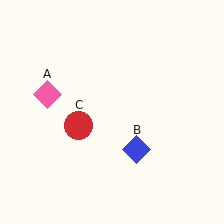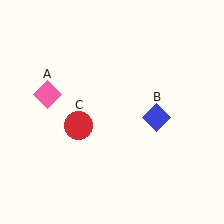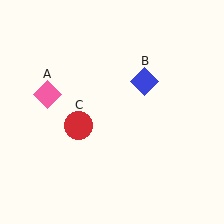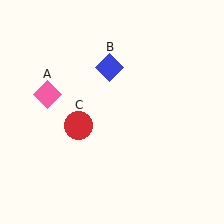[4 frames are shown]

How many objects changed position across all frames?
1 object changed position: blue diamond (object B).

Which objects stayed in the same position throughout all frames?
Pink diamond (object A) and red circle (object C) remained stationary.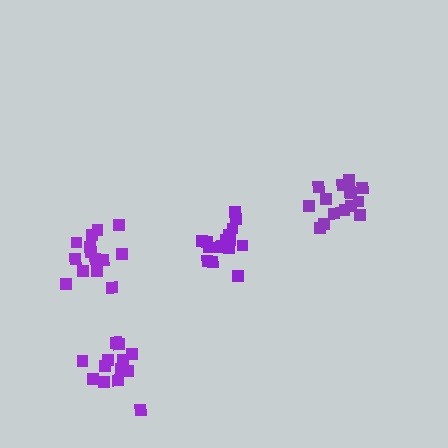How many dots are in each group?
Group 1: 17 dots, Group 2: 14 dots, Group 3: 18 dots, Group 4: 14 dots (63 total).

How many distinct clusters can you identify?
There are 4 distinct clusters.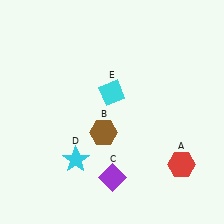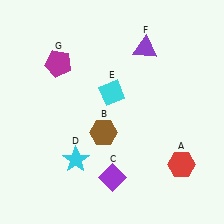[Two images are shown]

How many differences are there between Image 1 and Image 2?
There are 2 differences between the two images.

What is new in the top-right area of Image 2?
A purple triangle (F) was added in the top-right area of Image 2.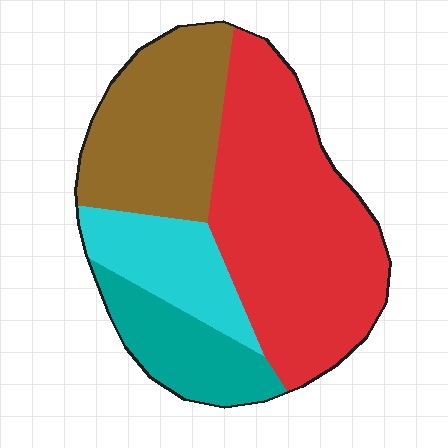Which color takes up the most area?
Red, at roughly 45%.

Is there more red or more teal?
Red.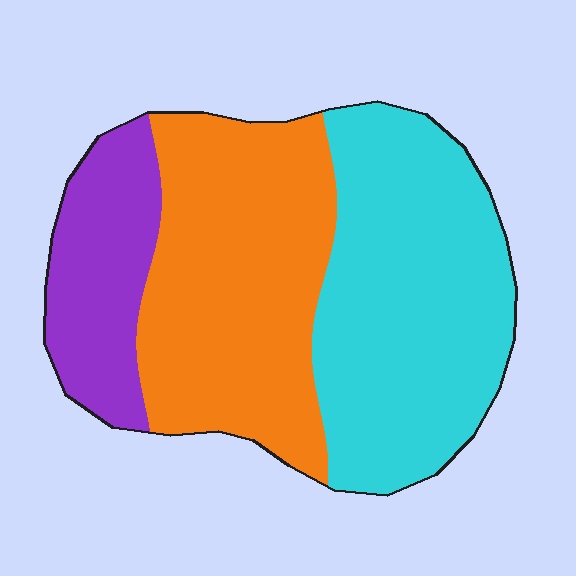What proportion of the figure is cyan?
Cyan covers around 40% of the figure.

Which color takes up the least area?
Purple, at roughly 20%.